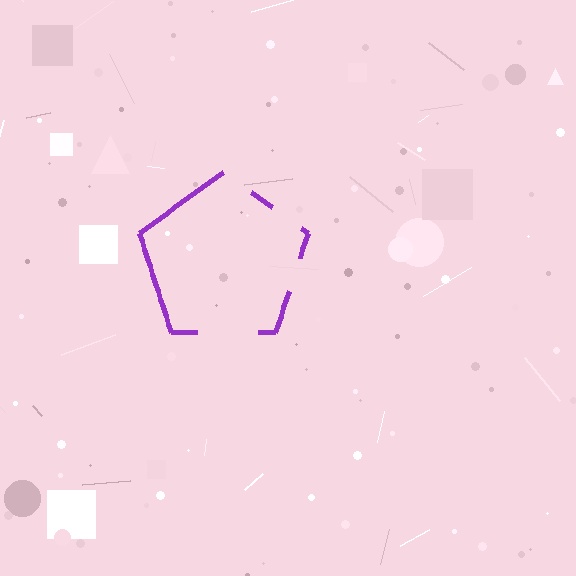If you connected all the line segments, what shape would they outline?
They would outline a pentagon.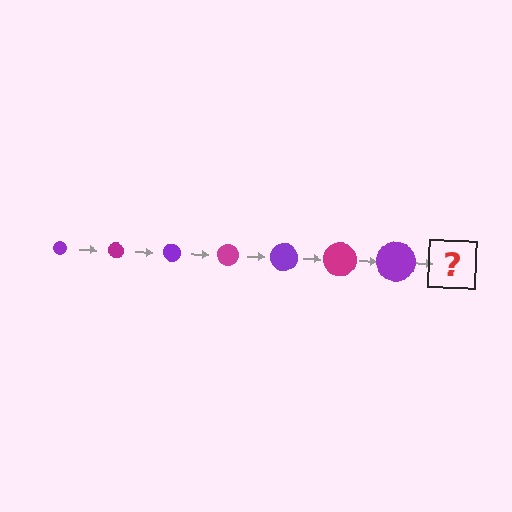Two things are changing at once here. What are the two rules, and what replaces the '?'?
The two rules are that the circle grows larger each step and the color cycles through purple and magenta. The '?' should be a magenta circle, larger than the previous one.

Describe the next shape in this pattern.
It should be a magenta circle, larger than the previous one.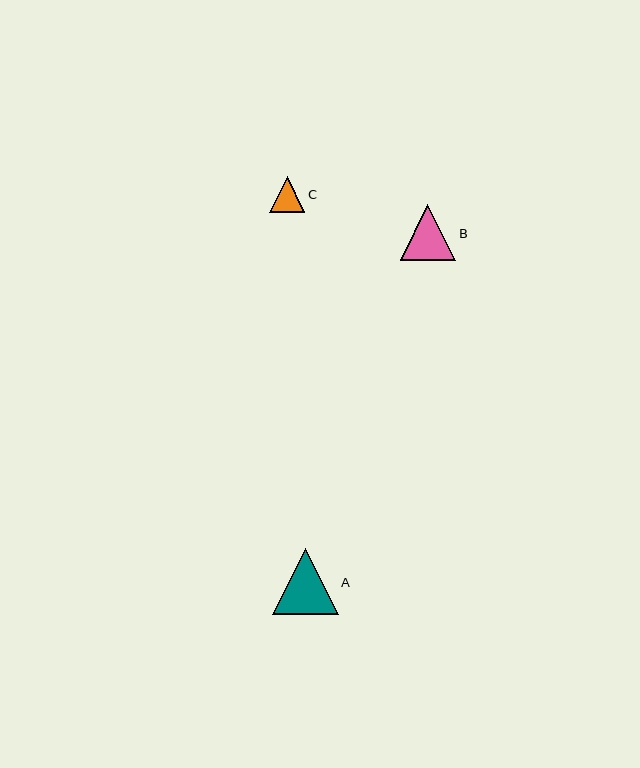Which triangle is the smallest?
Triangle C is the smallest with a size of approximately 36 pixels.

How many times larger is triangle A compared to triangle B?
Triangle A is approximately 1.2 times the size of triangle B.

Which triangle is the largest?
Triangle A is the largest with a size of approximately 66 pixels.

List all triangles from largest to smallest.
From largest to smallest: A, B, C.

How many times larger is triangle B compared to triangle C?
Triangle B is approximately 1.6 times the size of triangle C.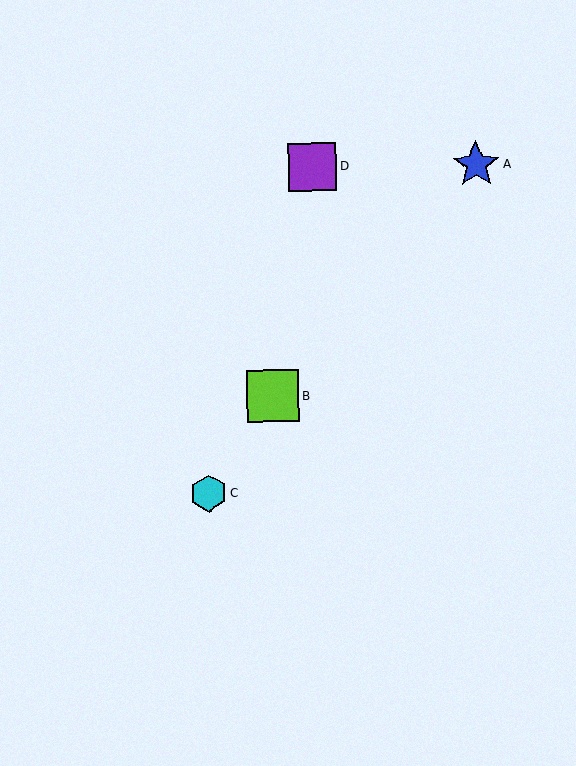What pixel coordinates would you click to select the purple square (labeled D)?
Click at (312, 167) to select the purple square D.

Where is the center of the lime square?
The center of the lime square is at (273, 396).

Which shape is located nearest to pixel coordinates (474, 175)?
The blue star (labeled A) at (476, 165) is nearest to that location.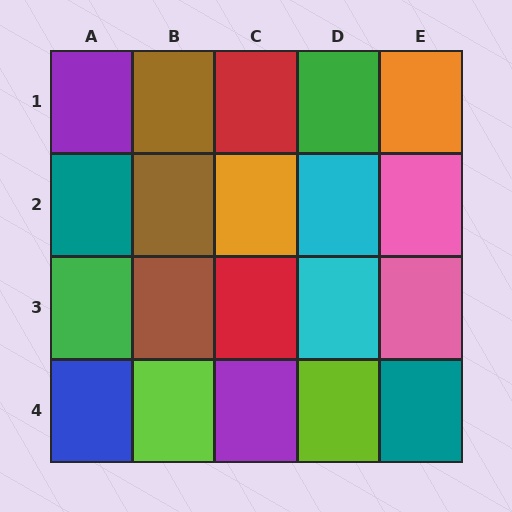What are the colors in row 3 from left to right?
Green, brown, red, cyan, pink.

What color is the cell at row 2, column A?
Teal.